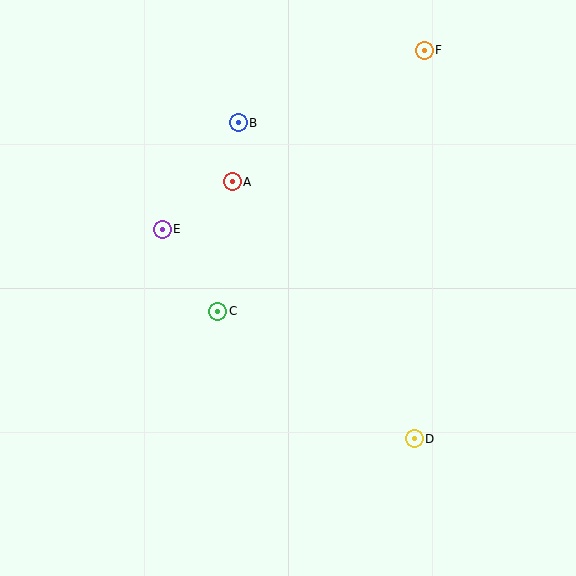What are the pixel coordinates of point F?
Point F is at (424, 50).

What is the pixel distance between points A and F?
The distance between A and F is 232 pixels.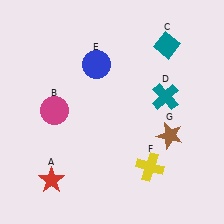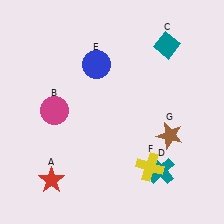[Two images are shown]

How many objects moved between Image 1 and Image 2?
1 object moved between the two images.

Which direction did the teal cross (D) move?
The teal cross (D) moved down.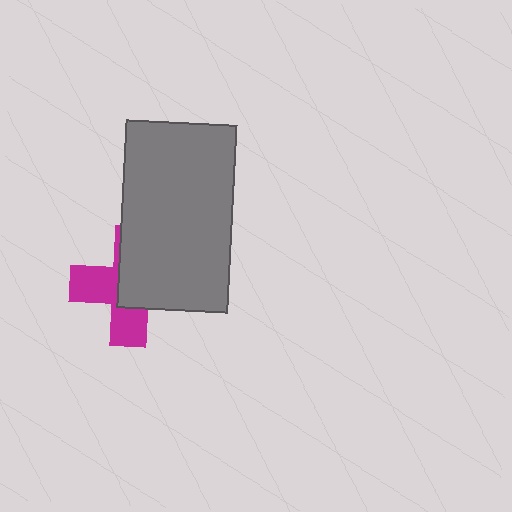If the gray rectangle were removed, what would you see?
You would see the complete magenta cross.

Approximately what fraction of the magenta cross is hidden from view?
Roughly 55% of the magenta cross is hidden behind the gray rectangle.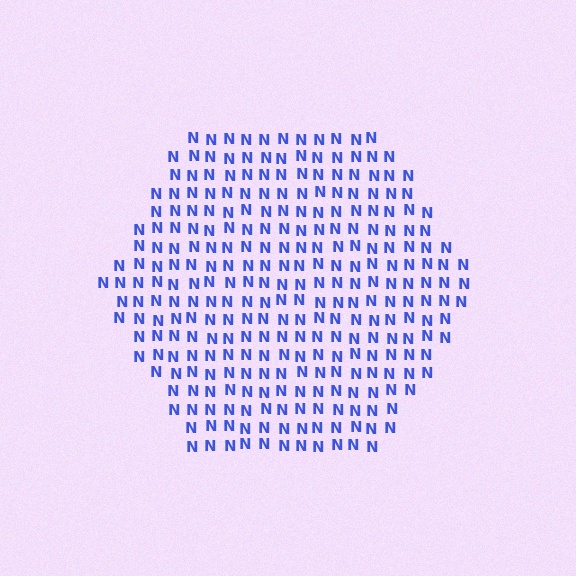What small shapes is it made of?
It is made of small letter N's.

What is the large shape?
The large shape is a hexagon.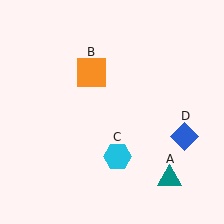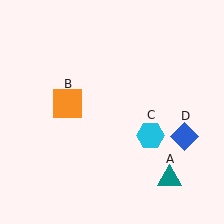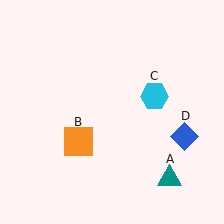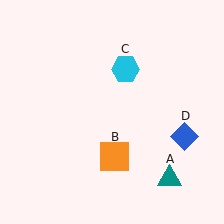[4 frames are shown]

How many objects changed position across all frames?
2 objects changed position: orange square (object B), cyan hexagon (object C).